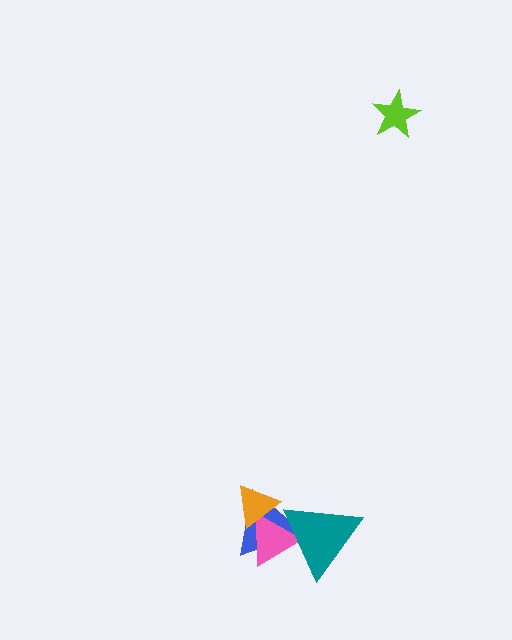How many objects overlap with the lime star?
0 objects overlap with the lime star.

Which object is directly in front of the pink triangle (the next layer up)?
The teal triangle is directly in front of the pink triangle.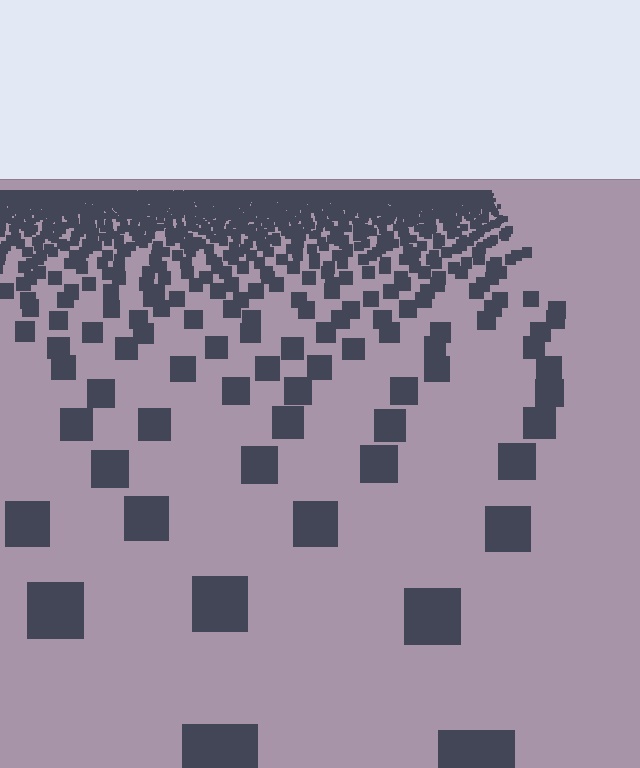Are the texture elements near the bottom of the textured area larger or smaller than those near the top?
Larger. Near the bottom, elements are closer to the viewer and appear at a bigger on-screen size.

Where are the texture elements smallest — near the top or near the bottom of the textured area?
Near the top.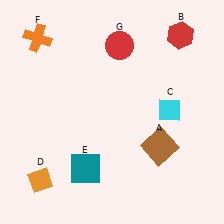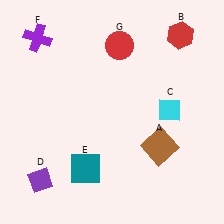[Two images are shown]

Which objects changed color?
D changed from orange to purple. F changed from orange to purple.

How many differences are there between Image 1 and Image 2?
There are 2 differences between the two images.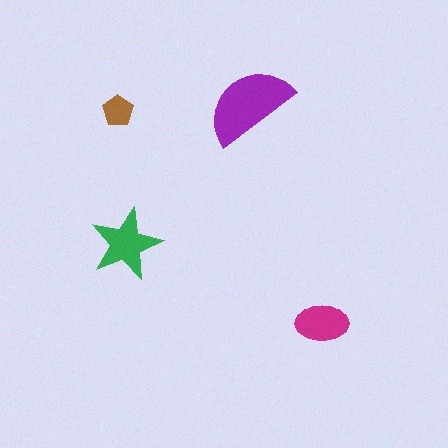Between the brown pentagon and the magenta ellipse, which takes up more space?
The magenta ellipse.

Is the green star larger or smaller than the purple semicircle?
Smaller.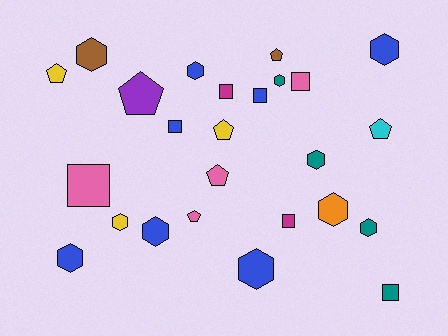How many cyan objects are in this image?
There is 1 cyan object.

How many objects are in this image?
There are 25 objects.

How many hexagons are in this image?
There are 11 hexagons.